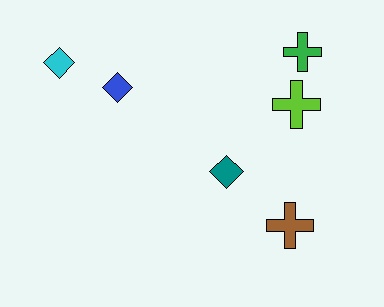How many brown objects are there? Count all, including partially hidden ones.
There is 1 brown object.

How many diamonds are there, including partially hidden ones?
There are 3 diamonds.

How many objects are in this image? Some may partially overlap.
There are 6 objects.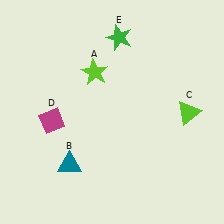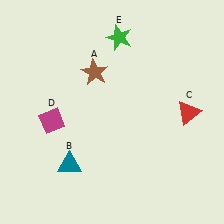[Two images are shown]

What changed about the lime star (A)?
In Image 1, A is lime. In Image 2, it changed to brown.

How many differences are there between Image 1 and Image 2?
There are 2 differences between the two images.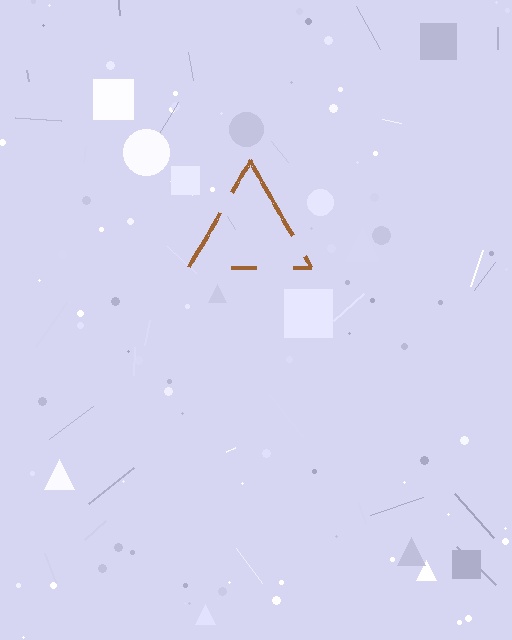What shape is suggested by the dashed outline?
The dashed outline suggests a triangle.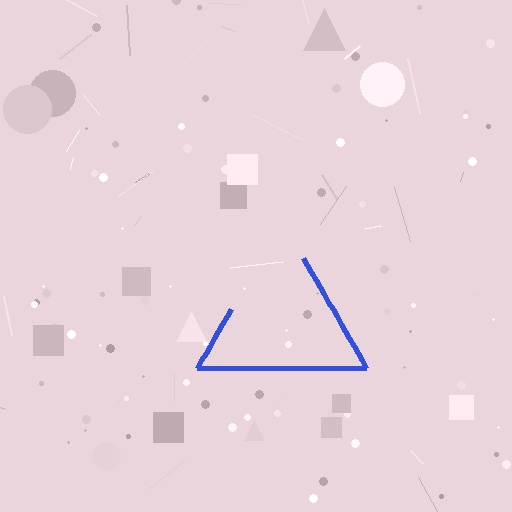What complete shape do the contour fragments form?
The contour fragments form a triangle.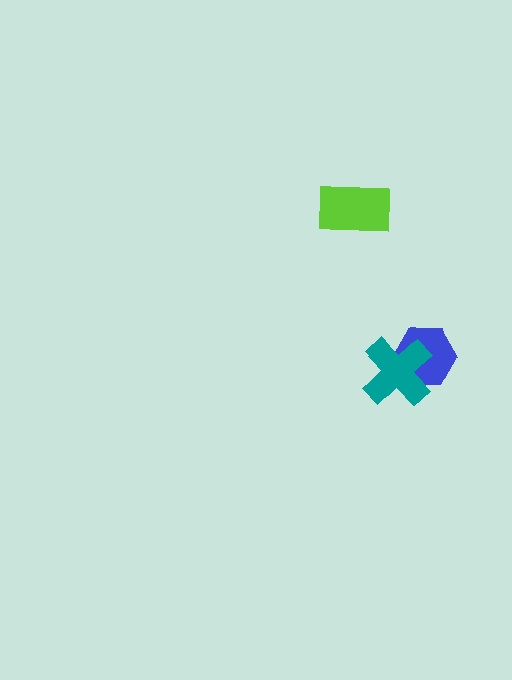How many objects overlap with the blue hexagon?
1 object overlaps with the blue hexagon.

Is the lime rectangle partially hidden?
No, no other shape covers it.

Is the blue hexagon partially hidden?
Yes, it is partially covered by another shape.